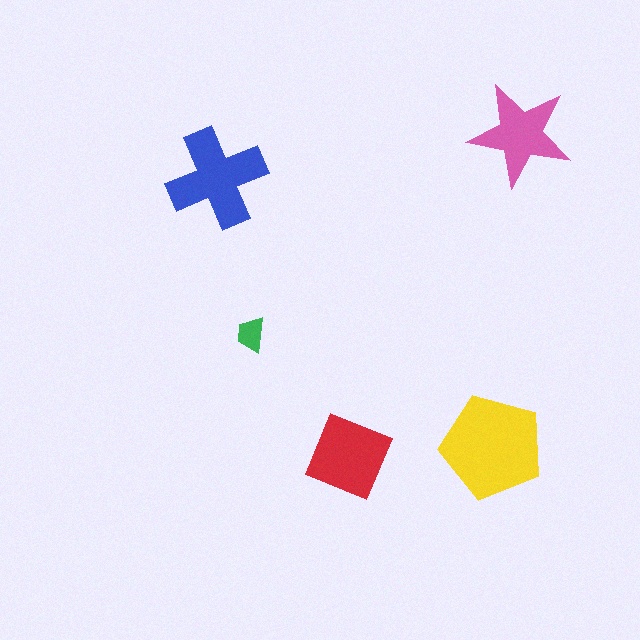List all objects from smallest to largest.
The green trapezoid, the pink star, the red diamond, the blue cross, the yellow pentagon.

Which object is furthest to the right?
The pink star is rightmost.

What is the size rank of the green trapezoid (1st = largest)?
5th.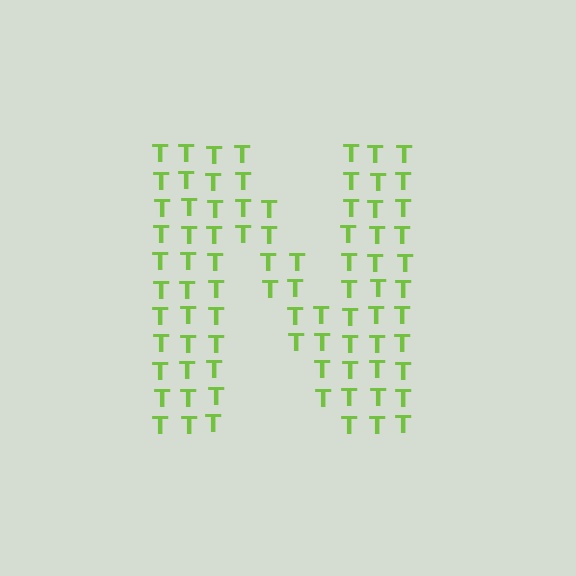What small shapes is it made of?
It is made of small letter T's.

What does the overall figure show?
The overall figure shows the letter N.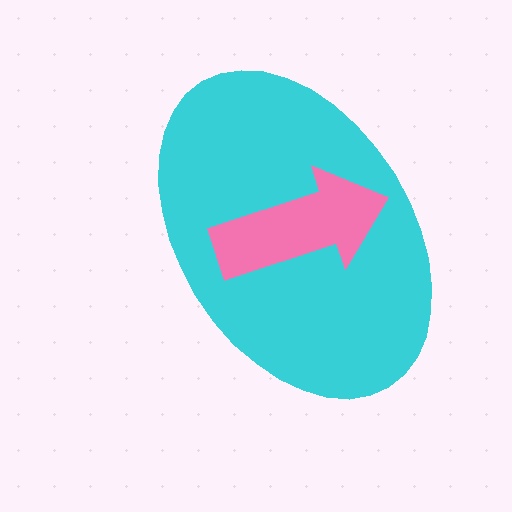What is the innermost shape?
The pink arrow.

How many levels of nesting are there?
2.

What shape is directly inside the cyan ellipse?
The pink arrow.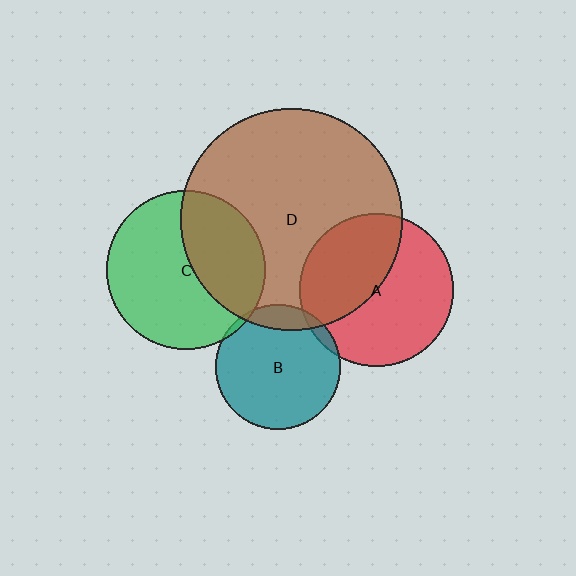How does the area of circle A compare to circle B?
Approximately 1.5 times.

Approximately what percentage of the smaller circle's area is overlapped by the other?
Approximately 40%.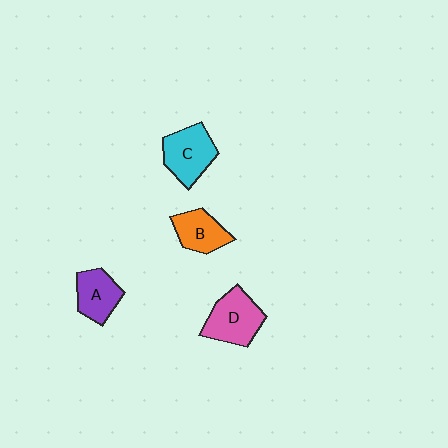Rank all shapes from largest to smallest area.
From largest to smallest: D (pink), C (cyan), A (purple), B (orange).